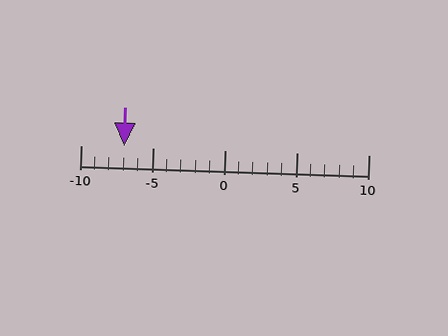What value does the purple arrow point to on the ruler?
The purple arrow points to approximately -7.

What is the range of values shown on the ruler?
The ruler shows values from -10 to 10.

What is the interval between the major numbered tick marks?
The major tick marks are spaced 5 units apart.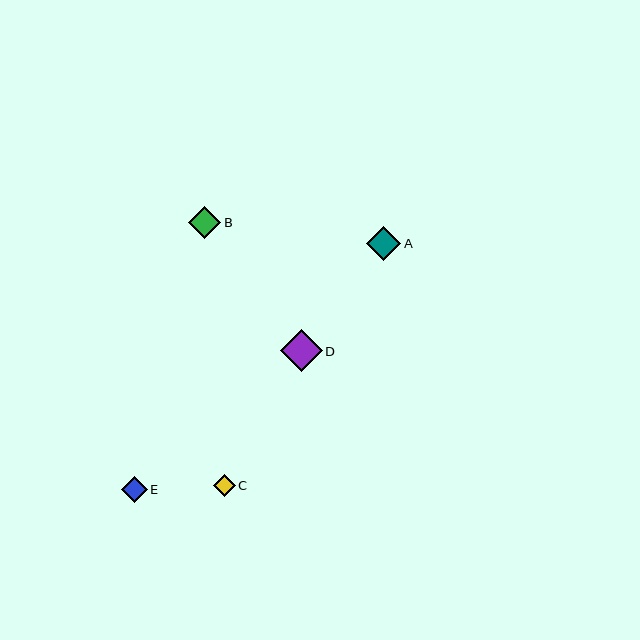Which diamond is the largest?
Diamond D is the largest with a size of approximately 42 pixels.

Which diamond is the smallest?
Diamond C is the smallest with a size of approximately 22 pixels.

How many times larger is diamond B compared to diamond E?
Diamond B is approximately 1.3 times the size of diamond E.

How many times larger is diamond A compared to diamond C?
Diamond A is approximately 1.5 times the size of diamond C.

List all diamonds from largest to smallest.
From largest to smallest: D, A, B, E, C.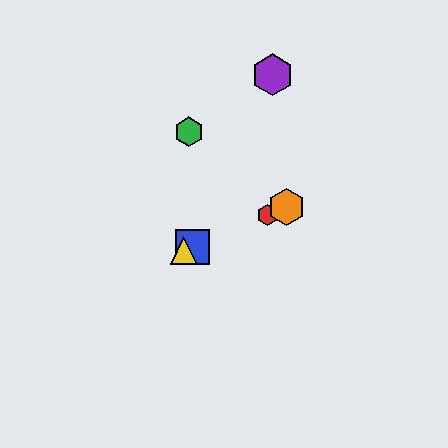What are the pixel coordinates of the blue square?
The blue square is at (193, 247).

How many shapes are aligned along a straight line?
4 shapes (the red hexagon, the blue square, the yellow triangle, the orange hexagon) are aligned along a straight line.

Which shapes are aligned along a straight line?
The red hexagon, the blue square, the yellow triangle, the orange hexagon are aligned along a straight line.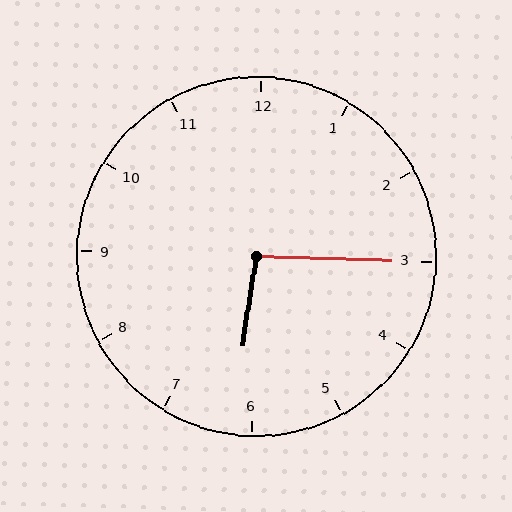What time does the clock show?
6:15.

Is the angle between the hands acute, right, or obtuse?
It is obtuse.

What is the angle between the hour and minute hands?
Approximately 98 degrees.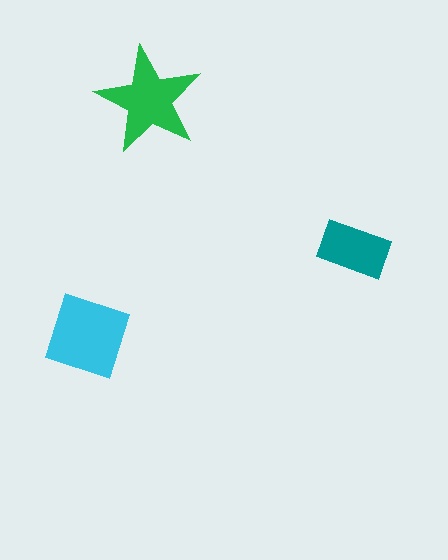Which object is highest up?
The green star is topmost.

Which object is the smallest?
The teal rectangle.